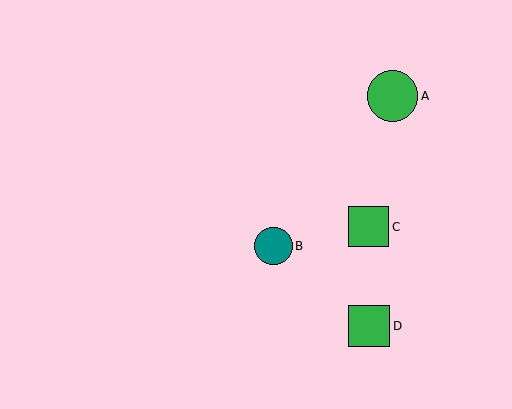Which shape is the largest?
The green circle (labeled A) is the largest.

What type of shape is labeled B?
Shape B is a teal circle.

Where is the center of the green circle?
The center of the green circle is at (393, 96).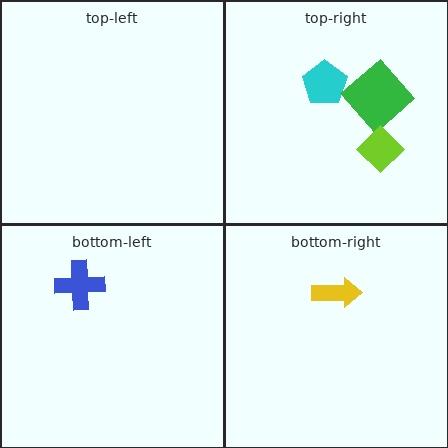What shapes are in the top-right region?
The cyan pentagon, the green diamond, the lime diamond.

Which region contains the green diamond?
The top-right region.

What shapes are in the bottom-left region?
The blue cross.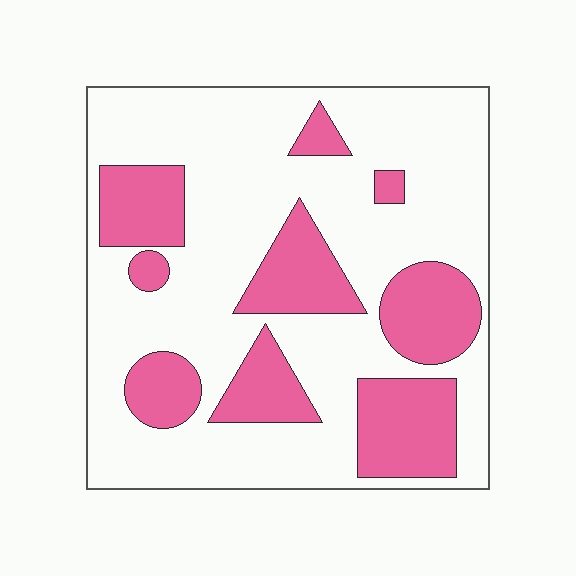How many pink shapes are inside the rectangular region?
9.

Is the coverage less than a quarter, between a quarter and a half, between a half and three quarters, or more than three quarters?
Between a quarter and a half.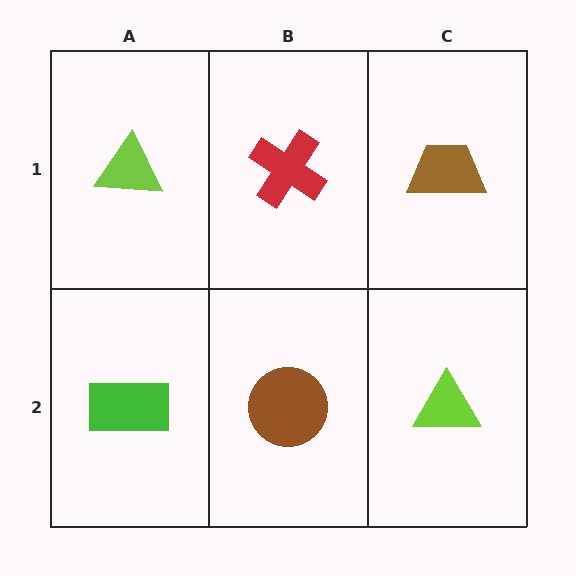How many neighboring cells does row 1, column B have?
3.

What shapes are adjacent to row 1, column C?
A lime triangle (row 2, column C), a red cross (row 1, column B).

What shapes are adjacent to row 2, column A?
A lime triangle (row 1, column A), a brown circle (row 2, column B).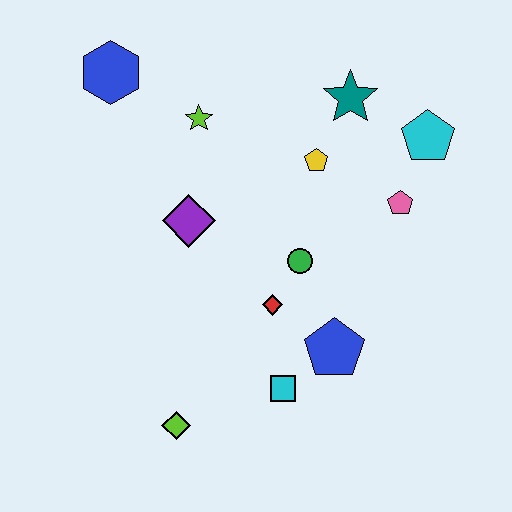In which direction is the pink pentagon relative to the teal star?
The pink pentagon is below the teal star.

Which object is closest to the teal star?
The yellow pentagon is closest to the teal star.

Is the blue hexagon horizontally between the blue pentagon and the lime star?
No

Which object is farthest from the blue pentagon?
The blue hexagon is farthest from the blue pentagon.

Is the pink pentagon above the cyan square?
Yes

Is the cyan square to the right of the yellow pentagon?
No